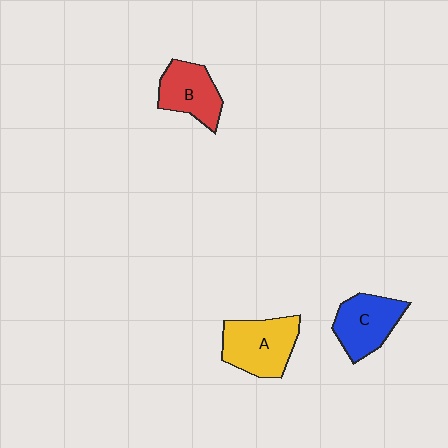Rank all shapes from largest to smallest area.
From largest to smallest: A (yellow), C (blue), B (red).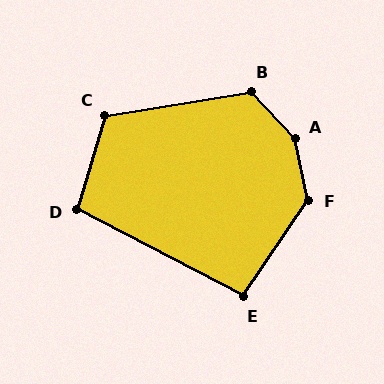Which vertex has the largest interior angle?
A, at approximately 148 degrees.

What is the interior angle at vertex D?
Approximately 101 degrees (obtuse).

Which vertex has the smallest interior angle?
E, at approximately 96 degrees.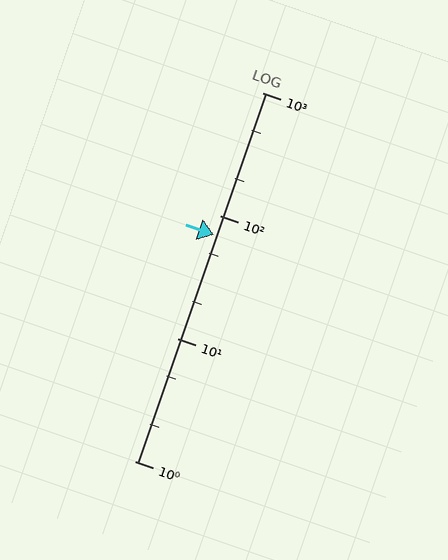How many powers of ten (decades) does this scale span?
The scale spans 3 decades, from 1 to 1000.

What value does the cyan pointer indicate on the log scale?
The pointer indicates approximately 69.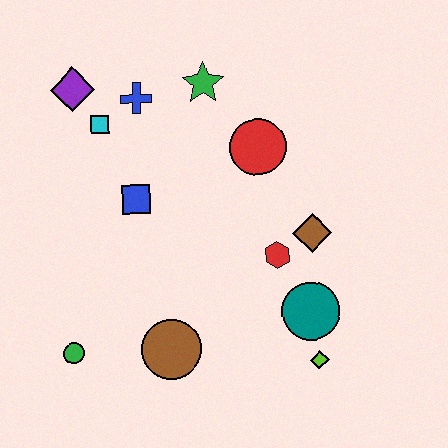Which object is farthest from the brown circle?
The purple diamond is farthest from the brown circle.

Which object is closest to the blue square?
The cyan square is closest to the blue square.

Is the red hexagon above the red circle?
No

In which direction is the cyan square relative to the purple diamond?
The cyan square is below the purple diamond.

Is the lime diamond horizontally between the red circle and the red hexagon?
No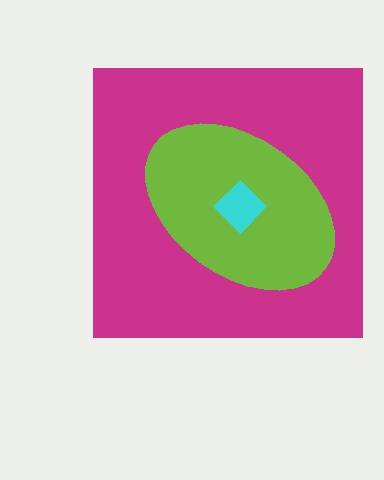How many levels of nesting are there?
3.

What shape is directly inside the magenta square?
The lime ellipse.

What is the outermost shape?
The magenta square.